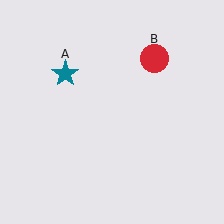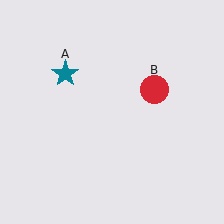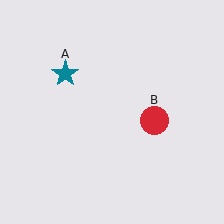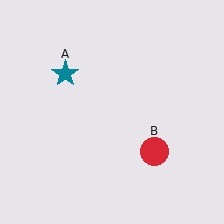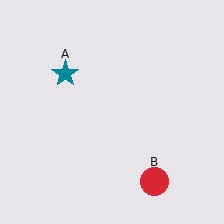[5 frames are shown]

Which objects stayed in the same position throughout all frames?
Teal star (object A) remained stationary.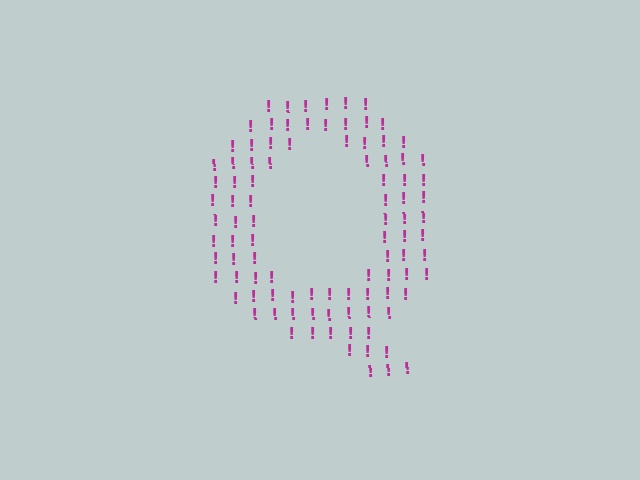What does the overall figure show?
The overall figure shows the letter Q.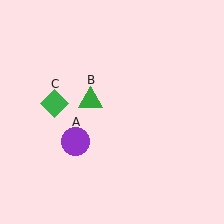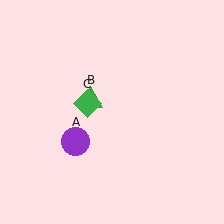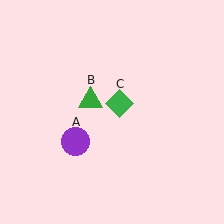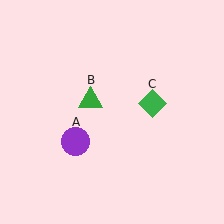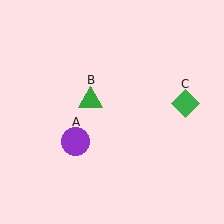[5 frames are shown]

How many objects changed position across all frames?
1 object changed position: green diamond (object C).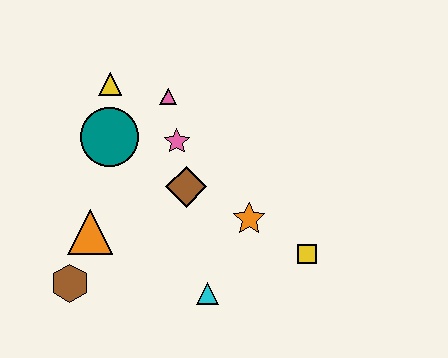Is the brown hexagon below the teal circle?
Yes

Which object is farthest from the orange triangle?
The yellow square is farthest from the orange triangle.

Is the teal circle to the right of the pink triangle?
No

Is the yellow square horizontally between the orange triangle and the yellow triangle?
No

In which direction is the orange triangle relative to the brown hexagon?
The orange triangle is above the brown hexagon.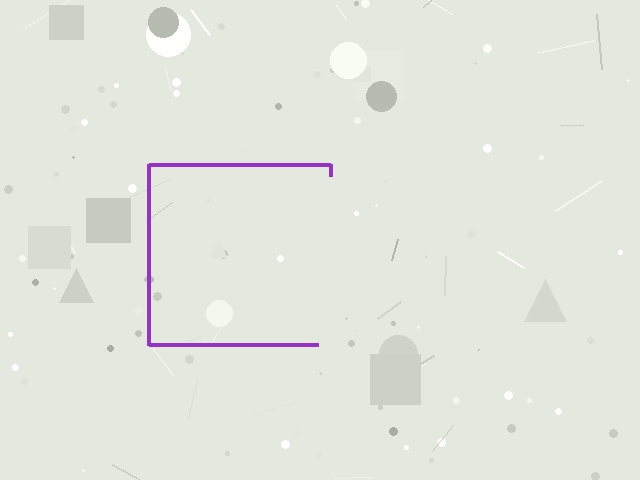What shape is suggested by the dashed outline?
The dashed outline suggests a square.